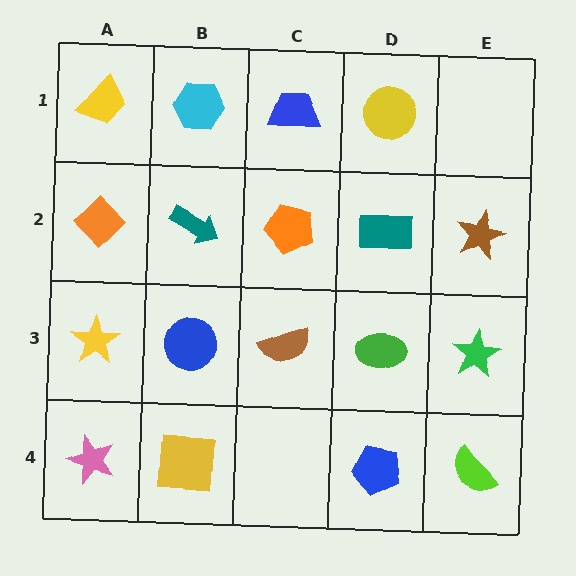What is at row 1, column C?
A blue trapezoid.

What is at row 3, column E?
A green star.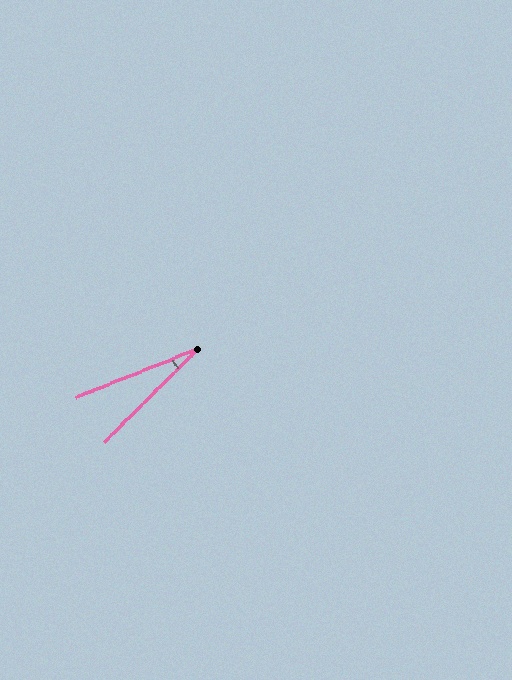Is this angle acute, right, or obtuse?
It is acute.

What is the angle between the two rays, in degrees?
Approximately 23 degrees.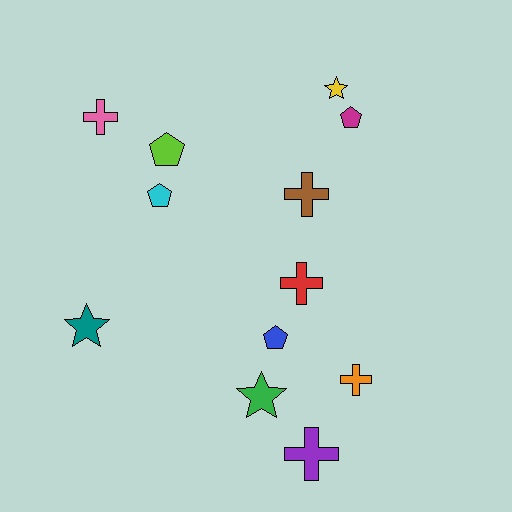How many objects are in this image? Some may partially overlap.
There are 12 objects.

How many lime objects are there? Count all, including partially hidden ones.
There is 1 lime object.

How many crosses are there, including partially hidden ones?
There are 5 crosses.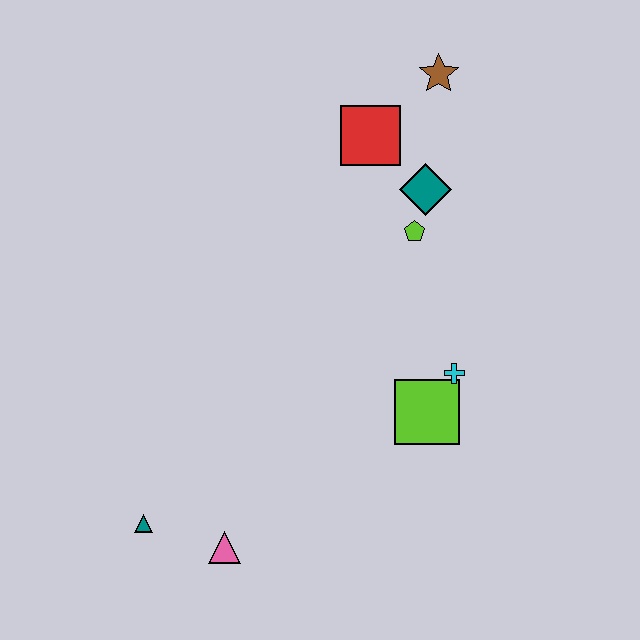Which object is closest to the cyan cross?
The lime square is closest to the cyan cross.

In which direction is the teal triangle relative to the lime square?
The teal triangle is to the left of the lime square.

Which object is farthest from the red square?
The teal triangle is farthest from the red square.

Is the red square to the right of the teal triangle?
Yes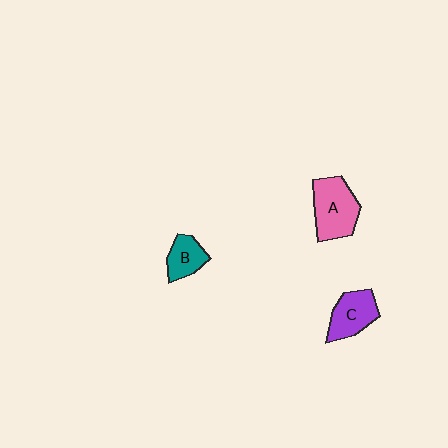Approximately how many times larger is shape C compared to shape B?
Approximately 1.3 times.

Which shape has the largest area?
Shape A (pink).